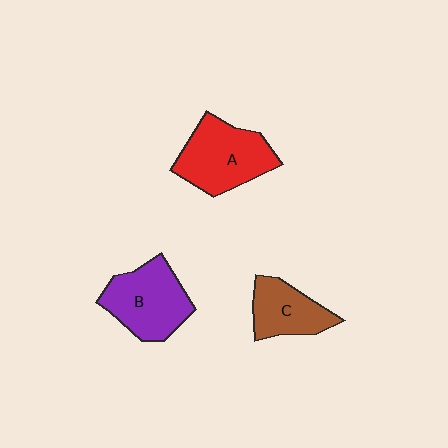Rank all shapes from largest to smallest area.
From largest to smallest: A (red), B (purple), C (brown).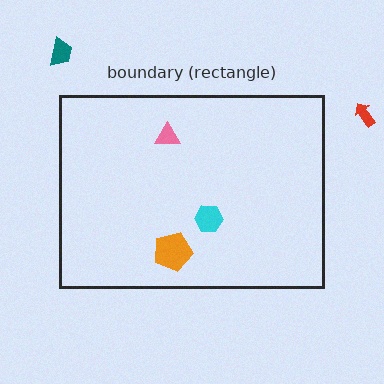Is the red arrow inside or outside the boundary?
Outside.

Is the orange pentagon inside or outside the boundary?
Inside.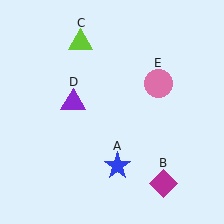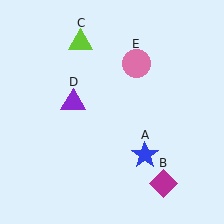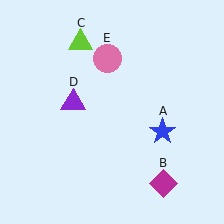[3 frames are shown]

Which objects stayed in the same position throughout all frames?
Magenta diamond (object B) and lime triangle (object C) and purple triangle (object D) remained stationary.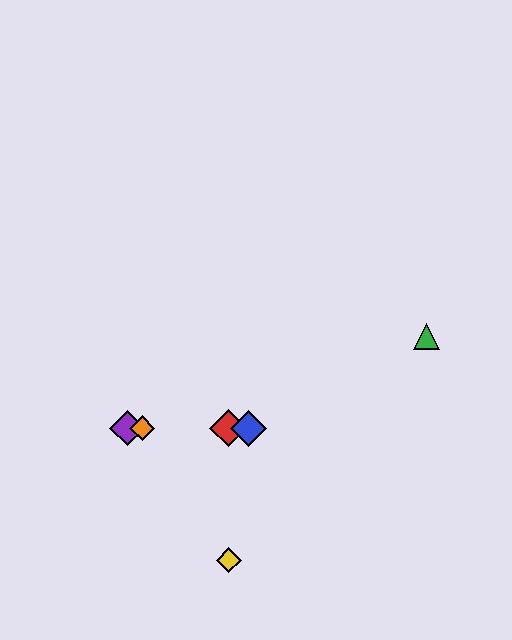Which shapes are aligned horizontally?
The red diamond, the blue diamond, the purple diamond, the orange diamond are aligned horizontally.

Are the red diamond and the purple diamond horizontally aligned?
Yes, both are at y≈428.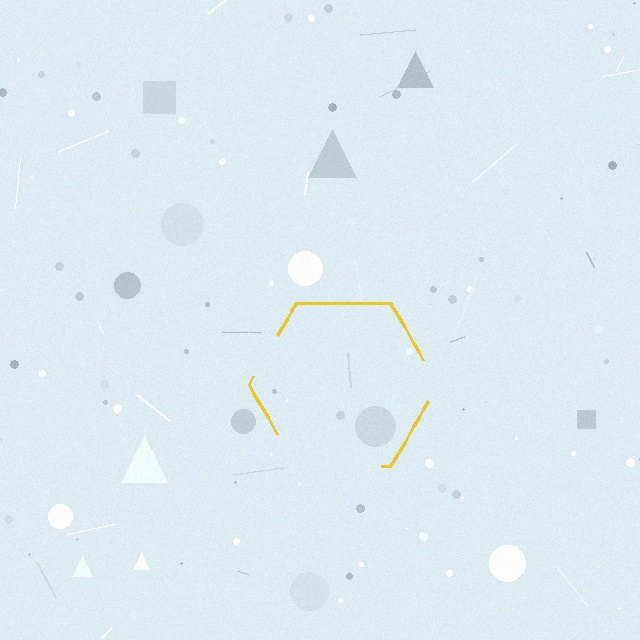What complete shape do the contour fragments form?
The contour fragments form a hexagon.